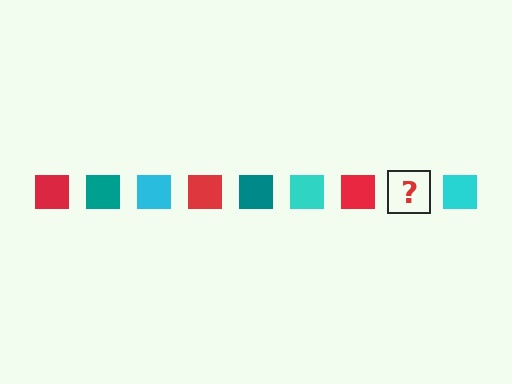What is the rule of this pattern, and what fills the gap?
The rule is that the pattern cycles through red, teal, cyan squares. The gap should be filled with a teal square.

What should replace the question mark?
The question mark should be replaced with a teal square.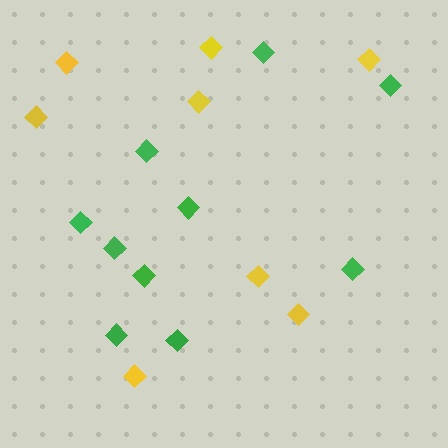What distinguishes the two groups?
There are 2 groups: one group of yellow diamonds (8) and one group of green diamonds (10).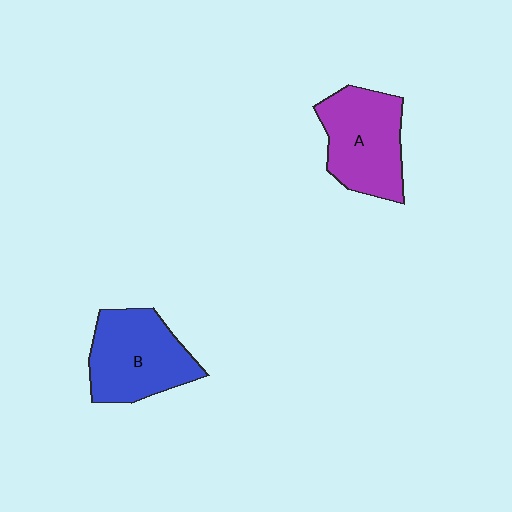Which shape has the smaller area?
Shape A (purple).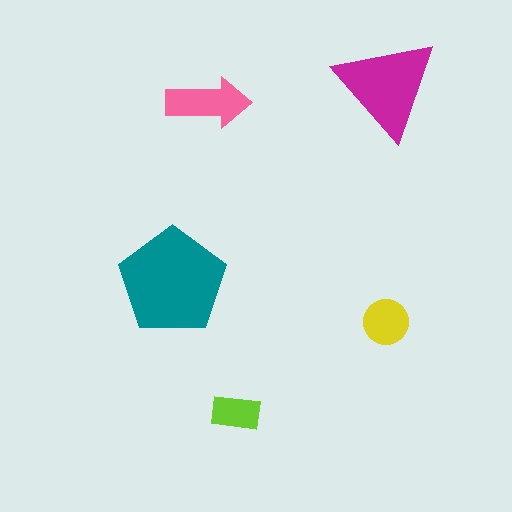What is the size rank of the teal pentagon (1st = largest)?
1st.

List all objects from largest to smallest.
The teal pentagon, the magenta triangle, the pink arrow, the yellow circle, the lime rectangle.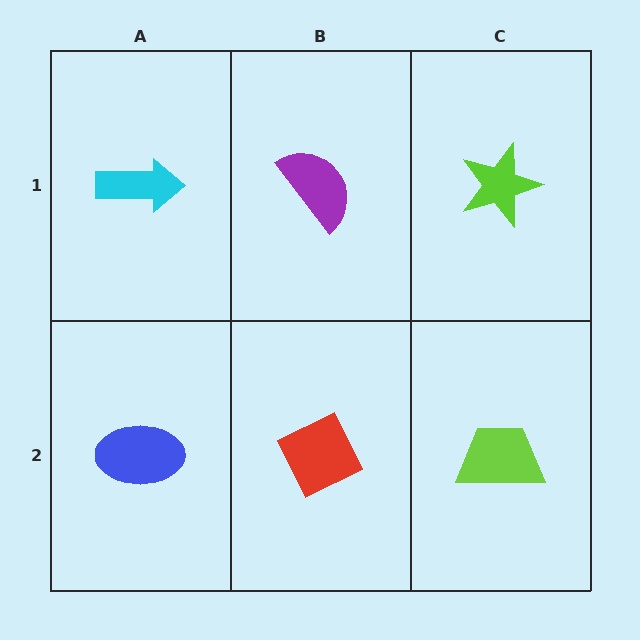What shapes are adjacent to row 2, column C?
A lime star (row 1, column C), a red diamond (row 2, column B).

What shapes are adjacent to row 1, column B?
A red diamond (row 2, column B), a cyan arrow (row 1, column A), a lime star (row 1, column C).